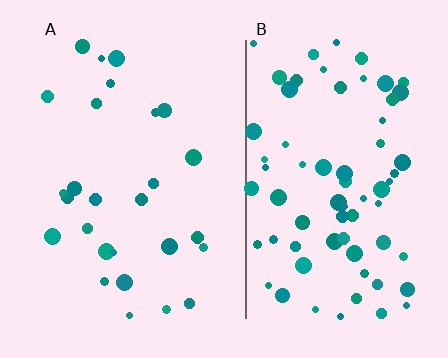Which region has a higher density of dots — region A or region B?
B (the right).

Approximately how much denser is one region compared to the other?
Approximately 2.7× — region B over region A.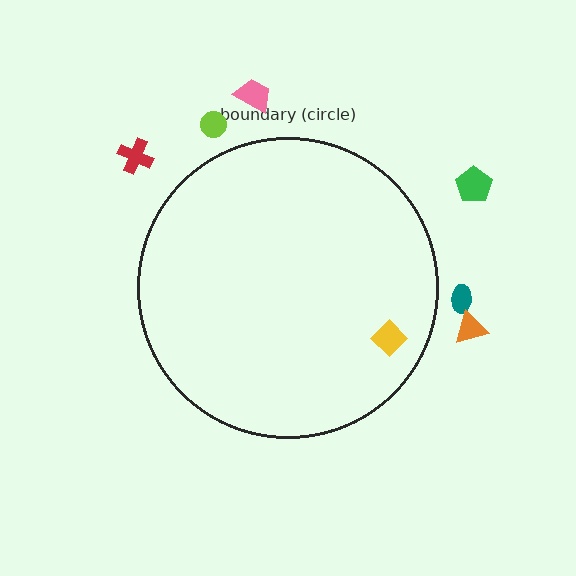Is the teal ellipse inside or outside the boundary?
Outside.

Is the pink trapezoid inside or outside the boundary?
Outside.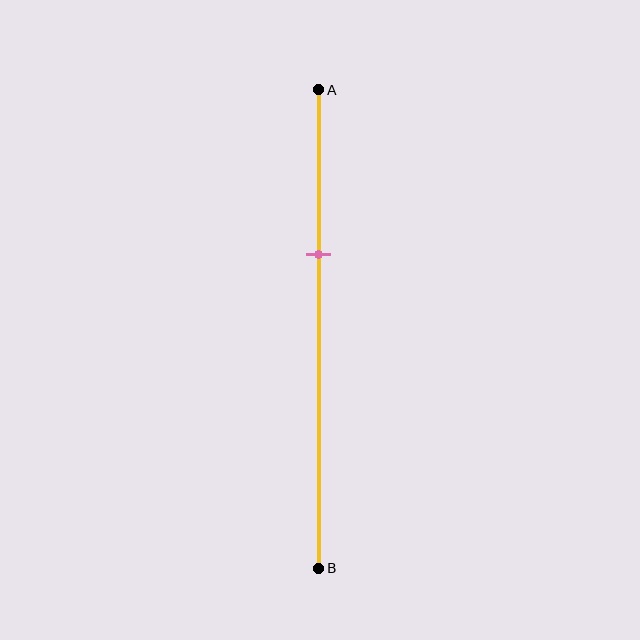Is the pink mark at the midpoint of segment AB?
No, the mark is at about 35% from A, not at the 50% midpoint.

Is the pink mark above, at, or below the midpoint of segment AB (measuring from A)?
The pink mark is above the midpoint of segment AB.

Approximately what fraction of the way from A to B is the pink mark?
The pink mark is approximately 35% of the way from A to B.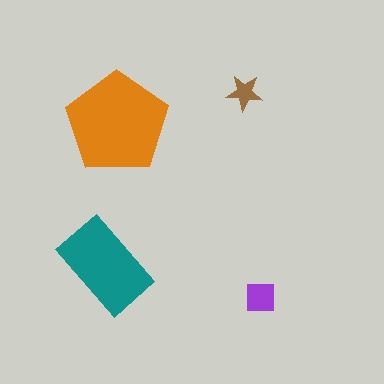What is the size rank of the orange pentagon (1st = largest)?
1st.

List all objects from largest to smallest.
The orange pentagon, the teal rectangle, the purple square, the brown star.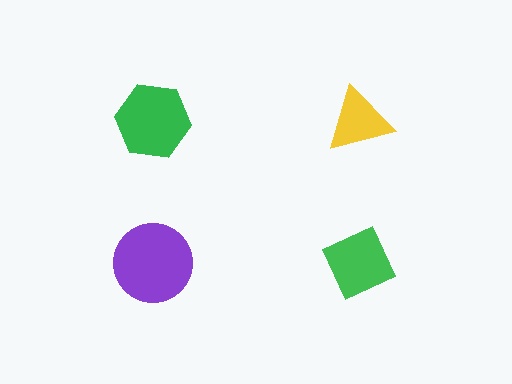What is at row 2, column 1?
A purple circle.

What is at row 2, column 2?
A green diamond.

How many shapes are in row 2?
2 shapes.